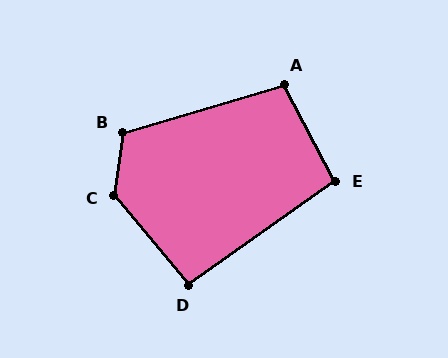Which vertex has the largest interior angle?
C, at approximately 132 degrees.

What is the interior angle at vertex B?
Approximately 114 degrees (obtuse).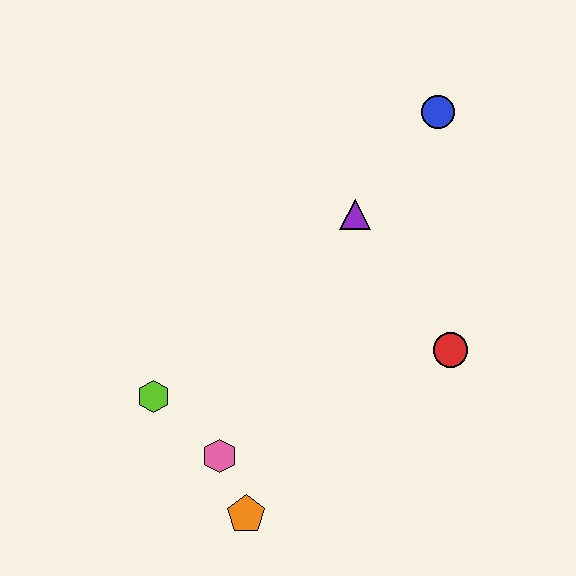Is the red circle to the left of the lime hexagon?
No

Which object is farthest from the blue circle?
The orange pentagon is farthest from the blue circle.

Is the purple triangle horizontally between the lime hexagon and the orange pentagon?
No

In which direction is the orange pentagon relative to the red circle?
The orange pentagon is to the left of the red circle.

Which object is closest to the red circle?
The purple triangle is closest to the red circle.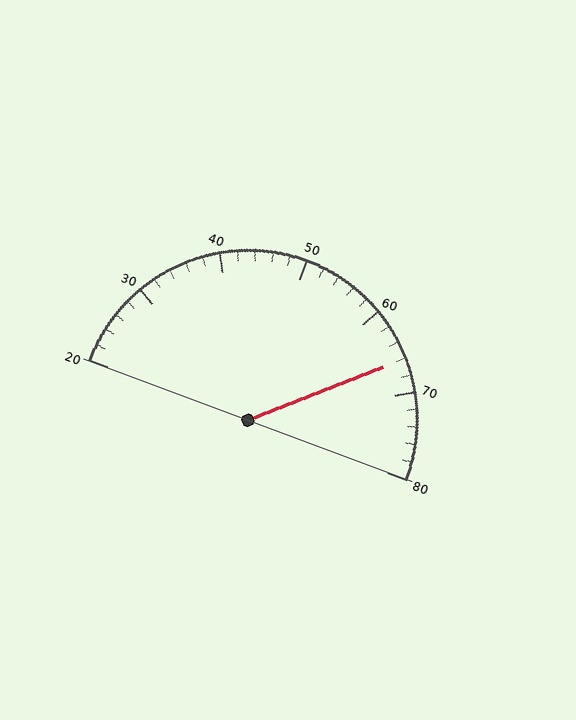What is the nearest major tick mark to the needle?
The nearest major tick mark is 70.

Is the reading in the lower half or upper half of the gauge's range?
The reading is in the upper half of the range (20 to 80).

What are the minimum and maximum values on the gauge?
The gauge ranges from 20 to 80.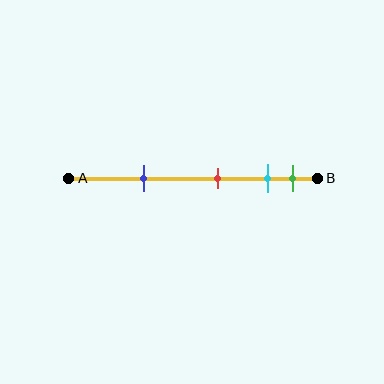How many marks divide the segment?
There are 4 marks dividing the segment.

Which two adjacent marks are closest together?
The cyan and green marks are the closest adjacent pair.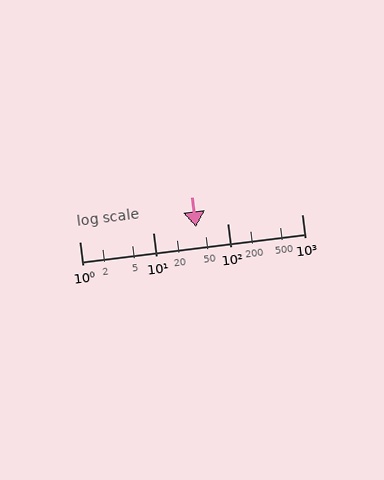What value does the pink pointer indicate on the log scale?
The pointer indicates approximately 38.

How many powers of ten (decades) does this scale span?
The scale spans 3 decades, from 1 to 1000.